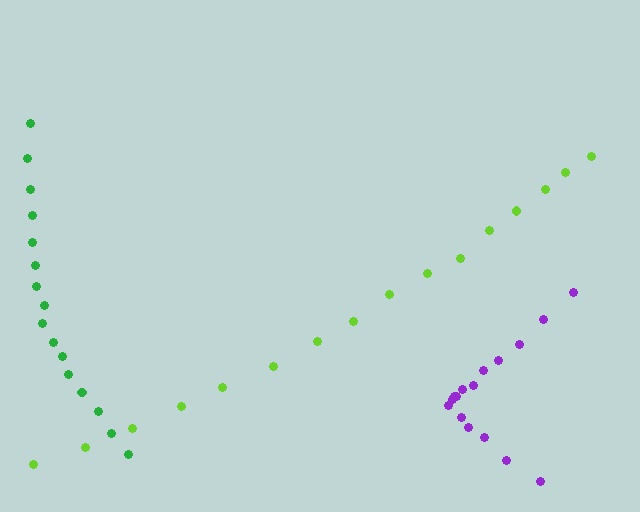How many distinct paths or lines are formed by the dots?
There are 3 distinct paths.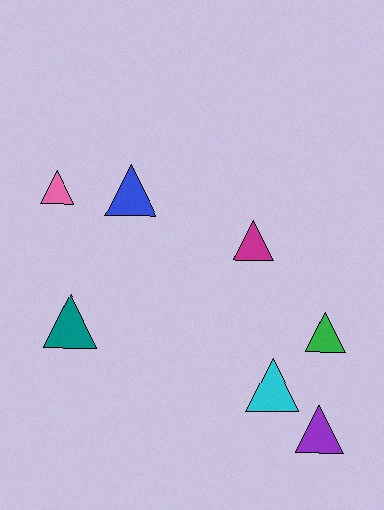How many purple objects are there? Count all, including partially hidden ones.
There is 1 purple object.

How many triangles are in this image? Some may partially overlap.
There are 7 triangles.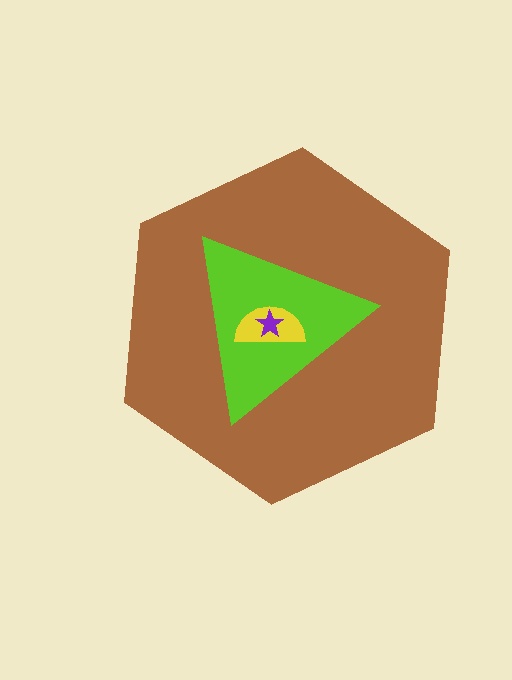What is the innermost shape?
The purple star.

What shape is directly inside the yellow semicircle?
The purple star.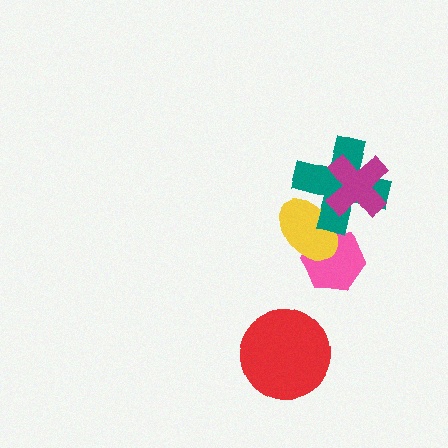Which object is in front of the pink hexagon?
The yellow ellipse is in front of the pink hexagon.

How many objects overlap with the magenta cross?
1 object overlaps with the magenta cross.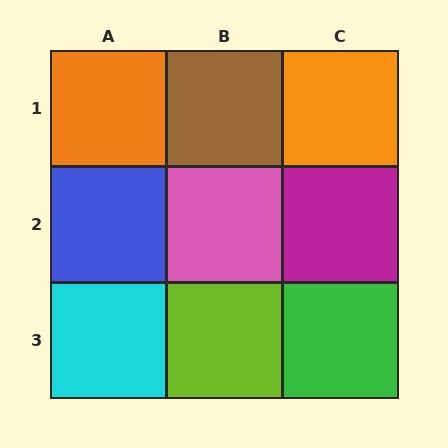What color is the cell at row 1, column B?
Brown.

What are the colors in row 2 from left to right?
Blue, pink, magenta.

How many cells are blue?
1 cell is blue.